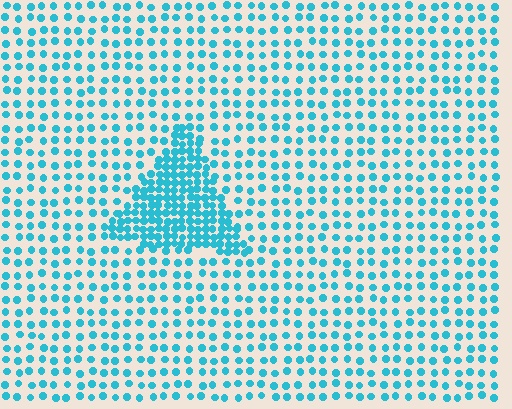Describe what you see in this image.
The image contains small cyan elements arranged at two different densities. A triangle-shaped region is visible where the elements are more densely packed than the surrounding area.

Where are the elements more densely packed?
The elements are more densely packed inside the triangle boundary.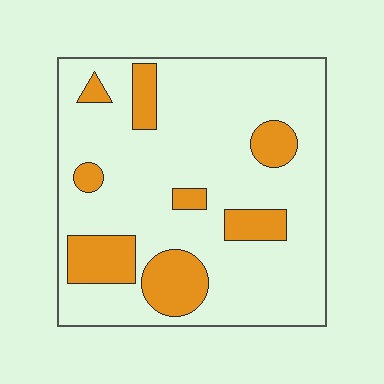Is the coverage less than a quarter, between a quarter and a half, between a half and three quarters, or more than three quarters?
Less than a quarter.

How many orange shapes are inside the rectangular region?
8.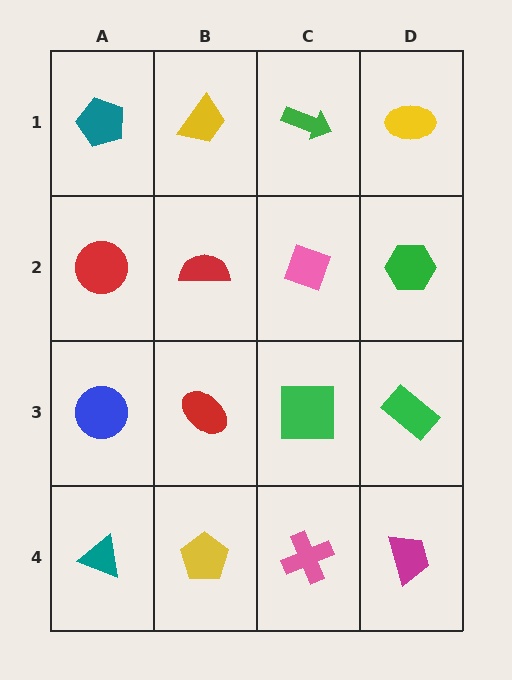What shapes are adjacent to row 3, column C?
A pink diamond (row 2, column C), a pink cross (row 4, column C), a red ellipse (row 3, column B), a green rectangle (row 3, column D).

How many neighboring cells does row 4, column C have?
3.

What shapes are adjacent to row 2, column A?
A teal pentagon (row 1, column A), a blue circle (row 3, column A), a red semicircle (row 2, column B).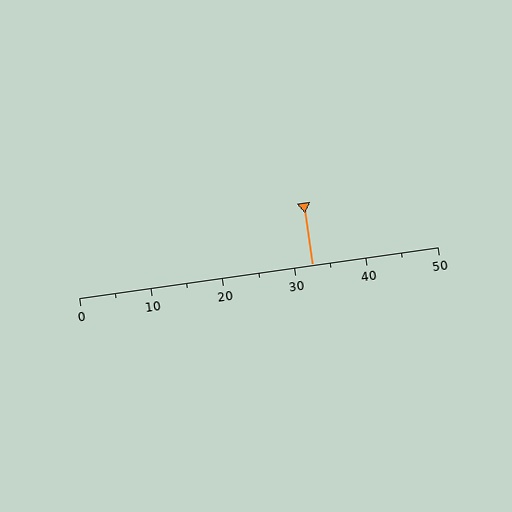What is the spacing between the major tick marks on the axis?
The major ticks are spaced 10 apart.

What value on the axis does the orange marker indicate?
The marker indicates approximately 32.5.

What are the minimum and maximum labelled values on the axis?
The axis runs from 0 to 50.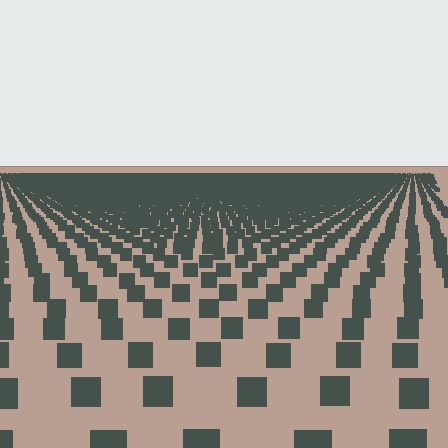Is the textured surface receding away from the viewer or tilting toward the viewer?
The surface is receding away from the viewer. Texture elements get smaller and denser toward the top.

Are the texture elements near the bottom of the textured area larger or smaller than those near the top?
Larger. Near the bottom, elements are closer to the viewer and appear at a bigger on-screen size.